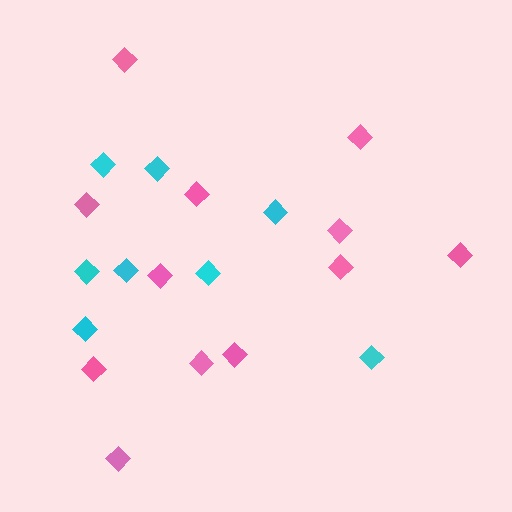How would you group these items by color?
There are 2 groups: one group of cyan diamonds (8) and one group of pink diamonds (12).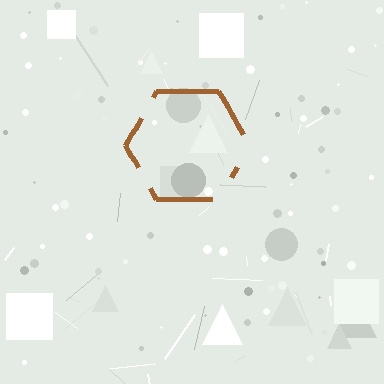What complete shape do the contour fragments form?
The contour fragments form a hexagon.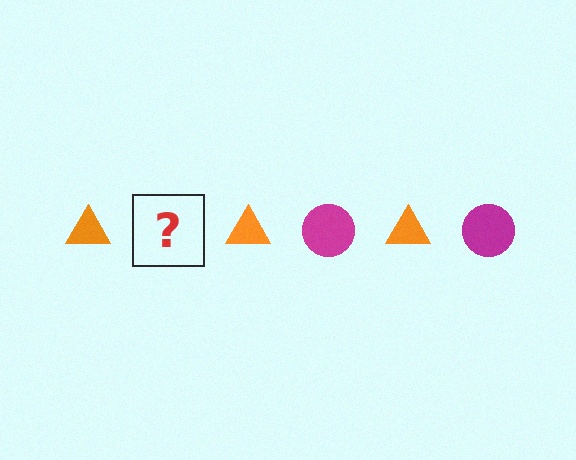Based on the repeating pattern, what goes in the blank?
The blank should be a magenta circle.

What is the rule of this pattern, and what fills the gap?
The rule is that the pattern alternates between orange triangle and magenta circle. The gap should be filled with a magenta circle.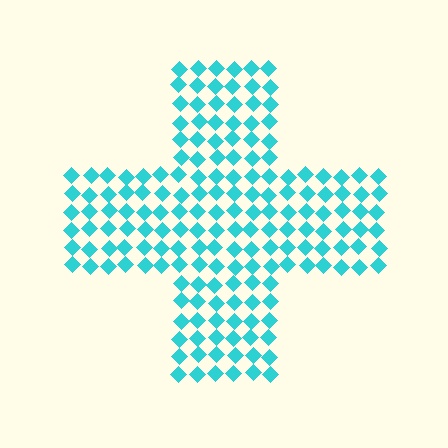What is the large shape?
The large shape is a cross.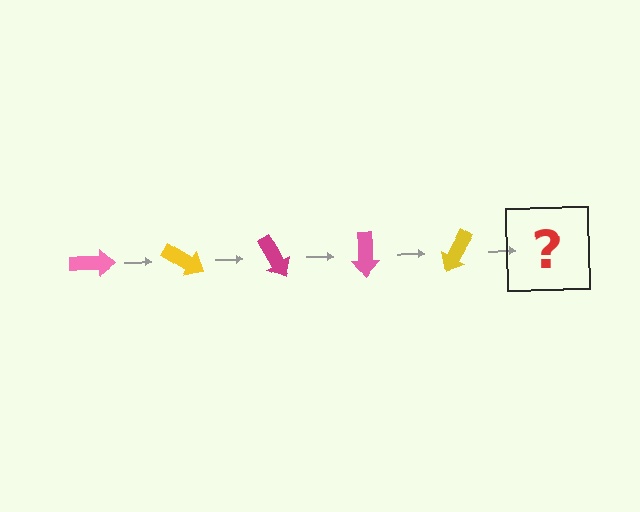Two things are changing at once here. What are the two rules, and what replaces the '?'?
The two rules are that it rotates 30 degrees each step and the color cycles through pink, yellow, and magenta. The '?' should be a magenta arrow, rotated 150 degrees from the start.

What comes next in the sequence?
The next element should be a magenta arrow, rotated 150 degrees from the start.